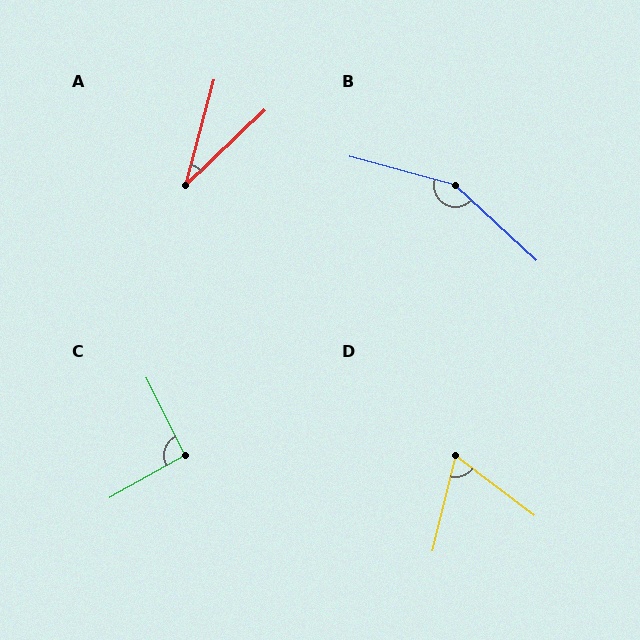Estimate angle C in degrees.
Approximately 93 degrees.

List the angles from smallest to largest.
A (31°), D (67°), C (93°), B (152°).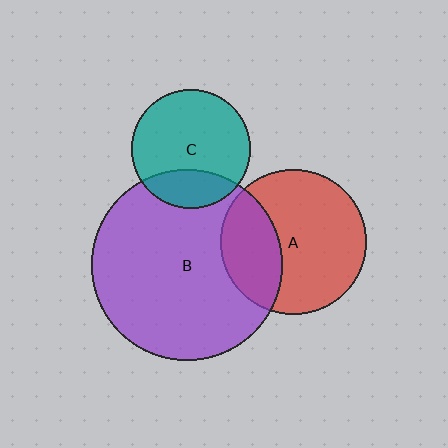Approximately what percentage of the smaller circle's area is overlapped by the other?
Approximately 30%.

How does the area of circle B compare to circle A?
Approximately 1.7 times.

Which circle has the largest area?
Circle B (purple).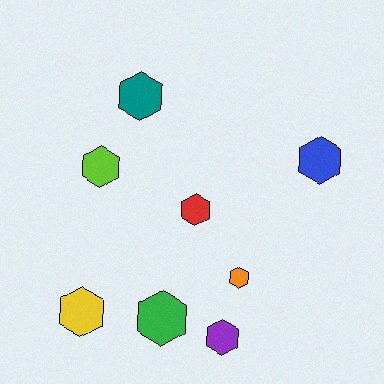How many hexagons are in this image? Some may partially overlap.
There are 8 hexagons.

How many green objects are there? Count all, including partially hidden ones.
There is 1 green object.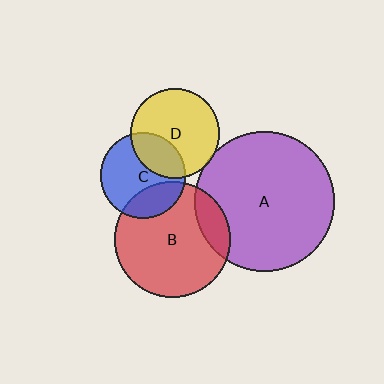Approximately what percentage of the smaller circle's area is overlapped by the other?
Approximately 30%.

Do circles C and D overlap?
Yes.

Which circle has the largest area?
Circle A (purple).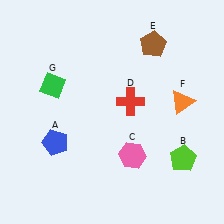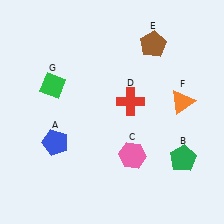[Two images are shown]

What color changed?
The pentagon (B) changed from lime in Image 1 to green in Image 2.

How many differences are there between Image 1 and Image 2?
There is 1 difference between the two images.